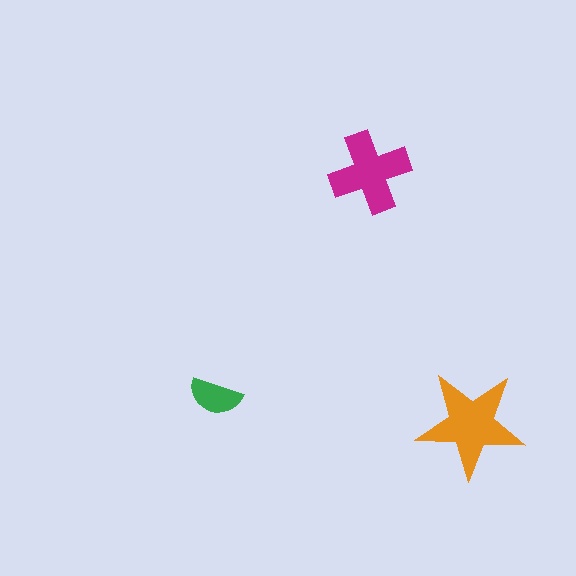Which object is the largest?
The orange star.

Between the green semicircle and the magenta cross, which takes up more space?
The magenta cross.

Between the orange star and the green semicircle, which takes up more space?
The orange star.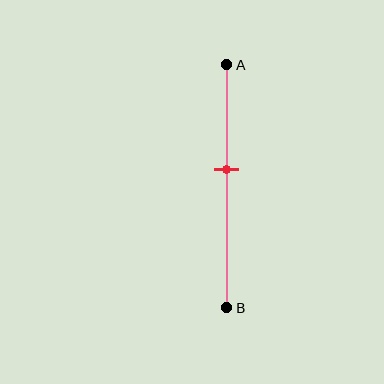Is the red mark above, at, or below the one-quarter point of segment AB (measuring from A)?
The red mark is below the one-quarter point of segment AB.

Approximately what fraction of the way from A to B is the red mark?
The red mark is approximately 45% of the way from A to B.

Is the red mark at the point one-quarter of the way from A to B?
No, the mark is at about 45% from A, not at the 25% one-quarter point.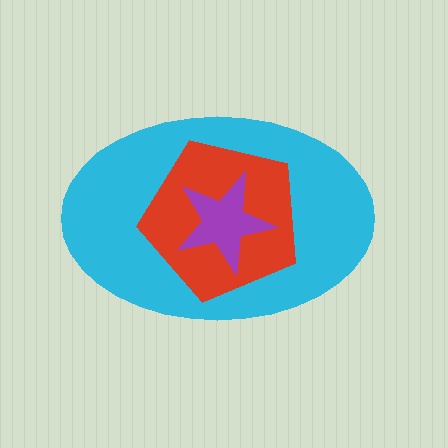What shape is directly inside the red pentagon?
The purple star.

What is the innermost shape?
The purple star.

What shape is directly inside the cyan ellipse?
The red pentagon.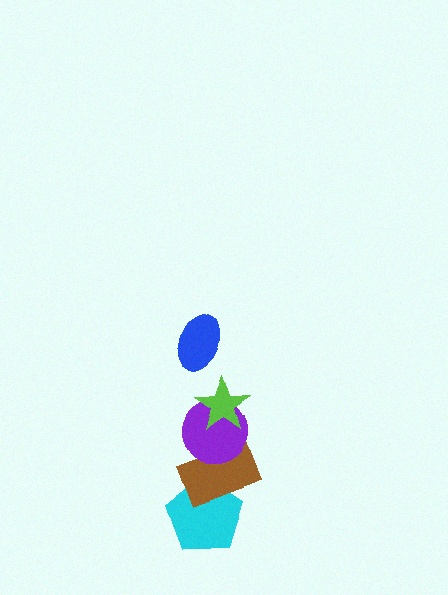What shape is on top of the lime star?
The blue ellipse is on top of the lime star.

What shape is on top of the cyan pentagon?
The brown rectangle is on top of the cyan pentagon.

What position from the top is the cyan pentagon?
The cyan pentagon is 5th from the top.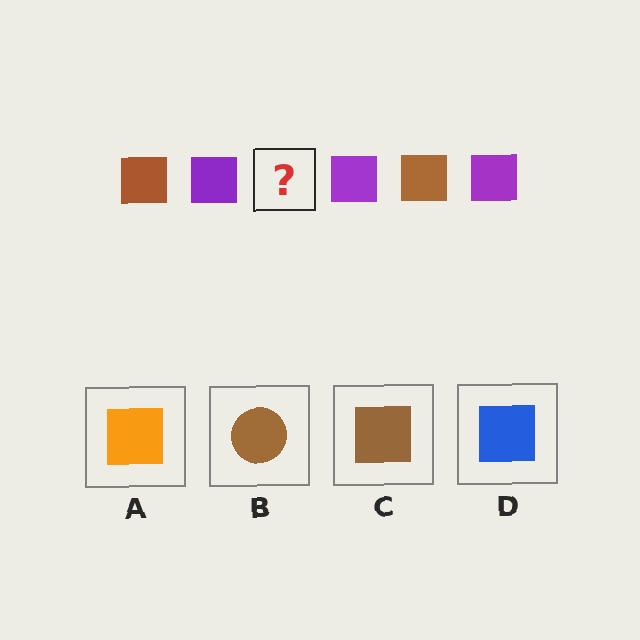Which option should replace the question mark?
Option C.